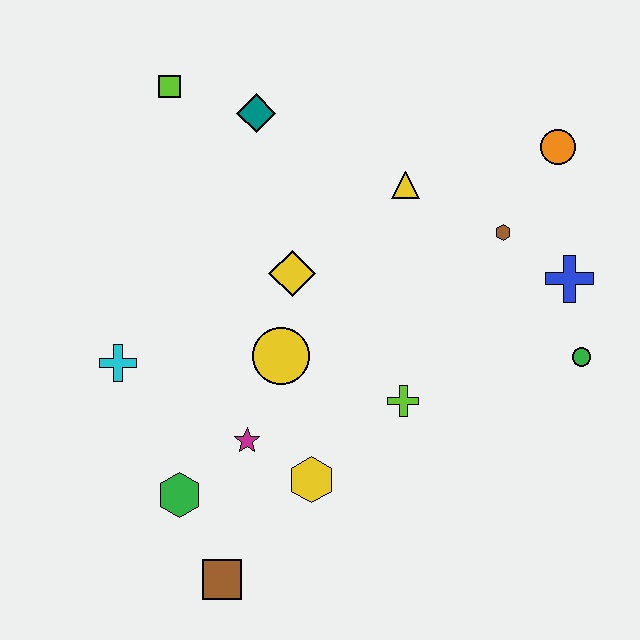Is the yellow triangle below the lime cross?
No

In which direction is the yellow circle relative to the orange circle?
The yellow circle is to the left of the orange circle.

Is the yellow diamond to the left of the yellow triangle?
Yes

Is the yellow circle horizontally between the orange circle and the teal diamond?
Yes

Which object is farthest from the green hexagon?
The orange circle is farthest from the green hexagon.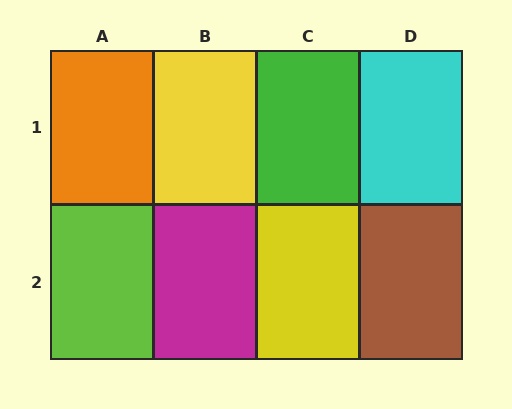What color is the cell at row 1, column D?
Cyan.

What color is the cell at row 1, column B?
Yellow.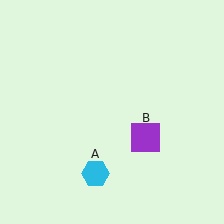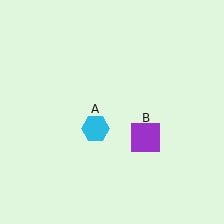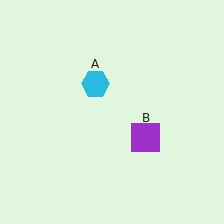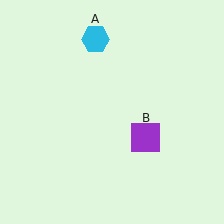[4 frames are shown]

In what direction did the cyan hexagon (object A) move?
The cyan hexagon (object A) moved up.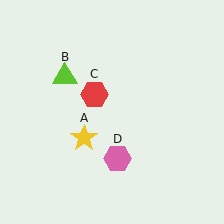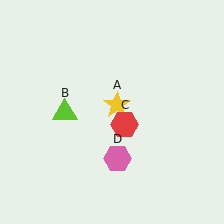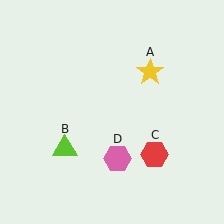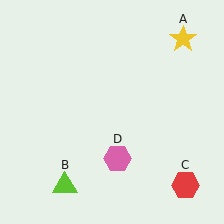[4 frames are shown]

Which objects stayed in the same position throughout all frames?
Pink hexagon (object D) remained stationary.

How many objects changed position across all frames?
3 objects changed position: yellow star (object A), lime triangle (object B), red hexagon (object C).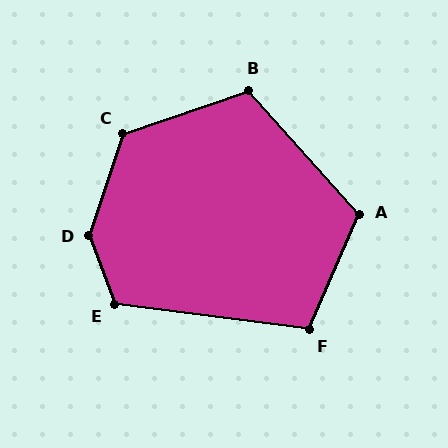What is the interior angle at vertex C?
Approximately 127 degrees (obtuse).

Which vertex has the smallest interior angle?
F, at approximately 106 degrees.